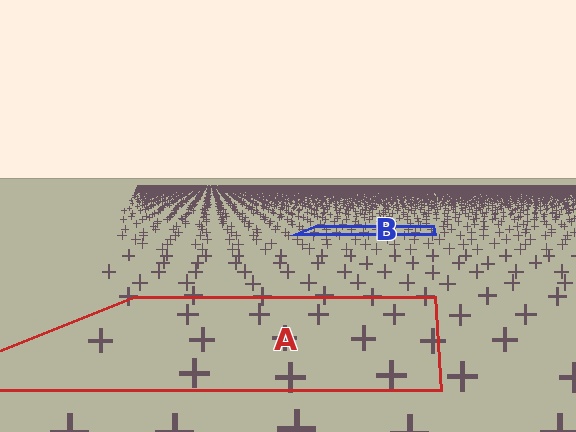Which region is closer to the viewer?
Region A is closer. The texture elements there are larger and more spread out.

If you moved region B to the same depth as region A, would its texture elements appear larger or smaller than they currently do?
They would appear larger. At a closer depth, the same texture elements are projected at a bigger on-screen size.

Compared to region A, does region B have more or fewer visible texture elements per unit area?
Region B has more texture elements per unit area — they are packed more densely because it is farther away.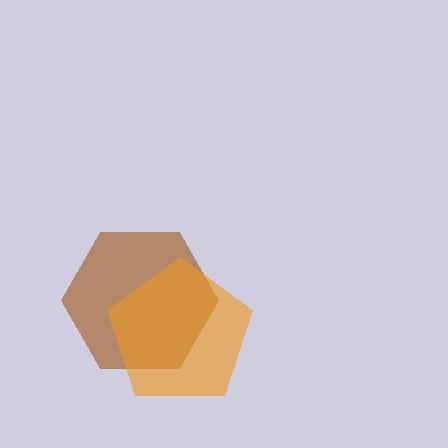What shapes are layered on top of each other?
The layered shapes are: a brown hexagon, an orange pentagon.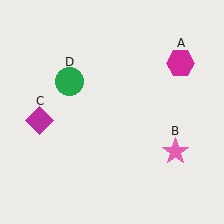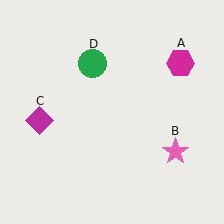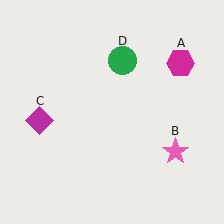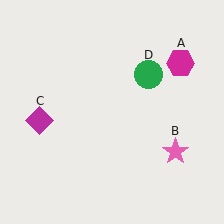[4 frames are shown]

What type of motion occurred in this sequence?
The green circle (object D) rotated clockwise around the center of the scene.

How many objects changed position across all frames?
1 object changed position: green circle (object D).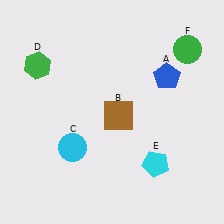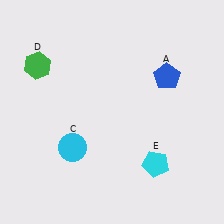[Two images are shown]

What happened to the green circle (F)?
The green circle (F) was removed in Image 2. It was in the top-right area of Image 1.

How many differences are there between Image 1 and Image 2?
There are 2 differences between the two images.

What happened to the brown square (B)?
The brown square (B) was removed in Image 2. It was in the bottom-right area of Image 1.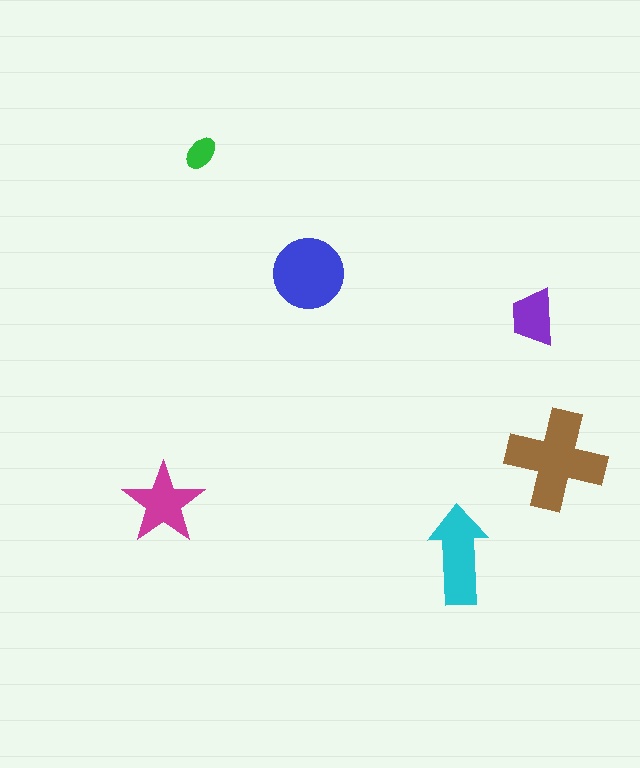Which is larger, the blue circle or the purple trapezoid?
The blue circle.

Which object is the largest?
The brown cross.